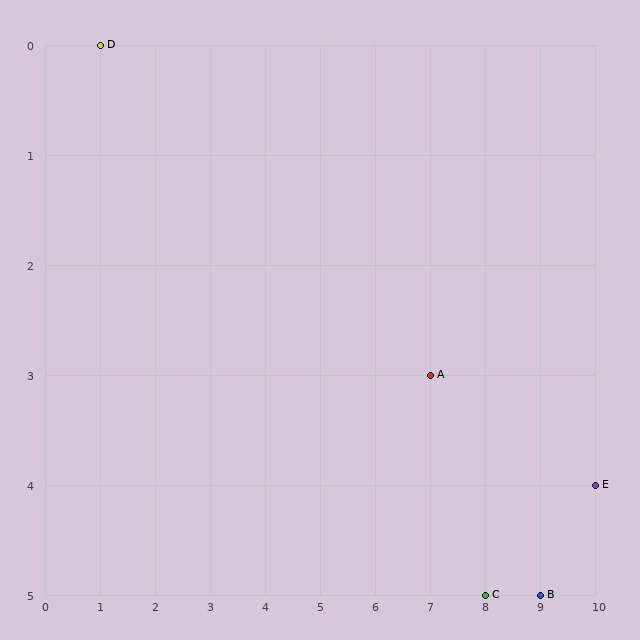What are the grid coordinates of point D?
Point D is at grid coordinates (1, 0).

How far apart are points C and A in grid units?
Points C and A are 1 column and 2 rows apart (about 2.2 grid units diagonally).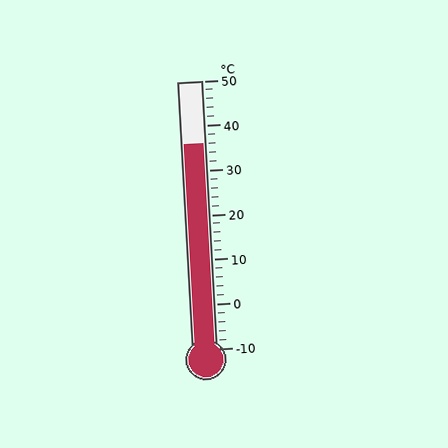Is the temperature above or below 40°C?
The temperature is below 40°C.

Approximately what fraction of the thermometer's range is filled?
The thermometer is filled to approximately 75% of its range.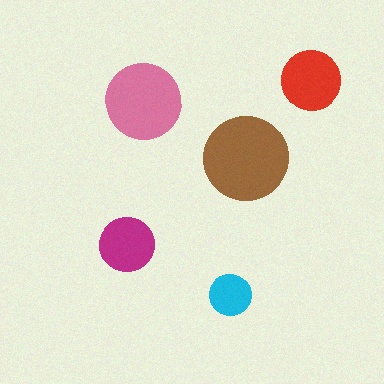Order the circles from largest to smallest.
the brown one, the pink one, the red one, the magenta one, the cyan one.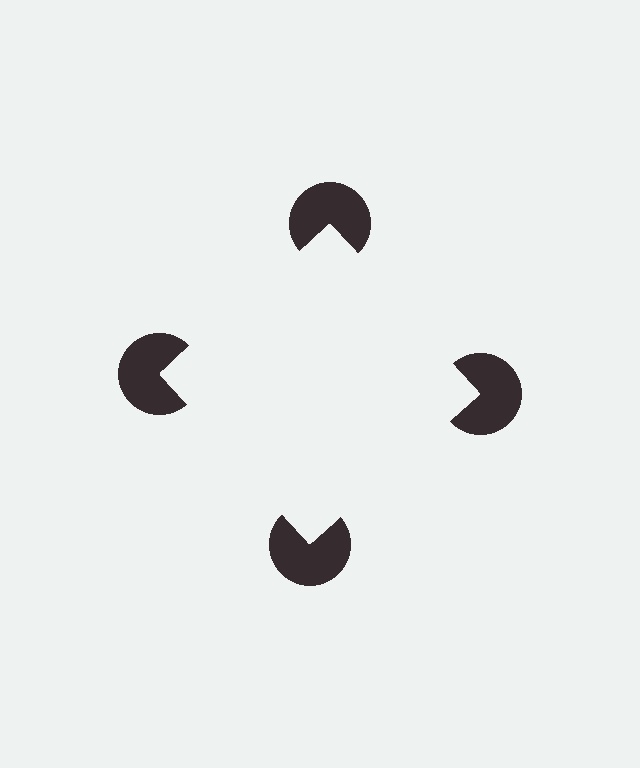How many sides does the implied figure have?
4 sides.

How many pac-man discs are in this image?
There are 4 — one at each vertex of the illusory square.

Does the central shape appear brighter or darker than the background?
It typically appears slightly brighter than the background, even though no actual brightness change is drawn.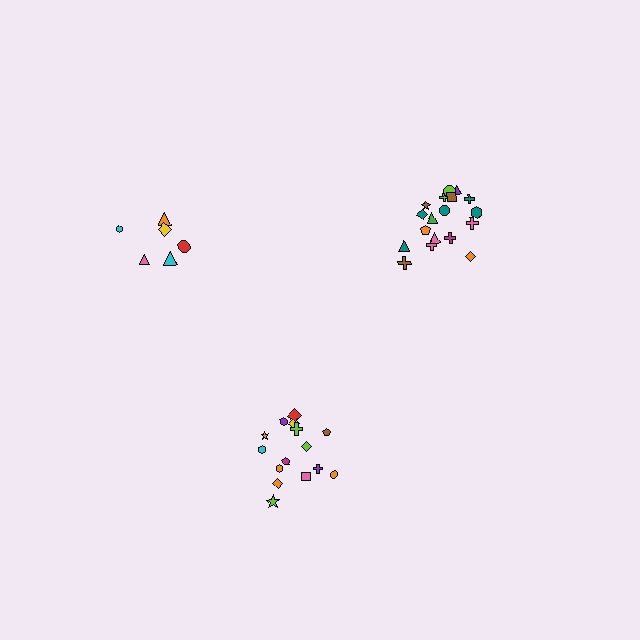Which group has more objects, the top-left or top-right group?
The top-right group.